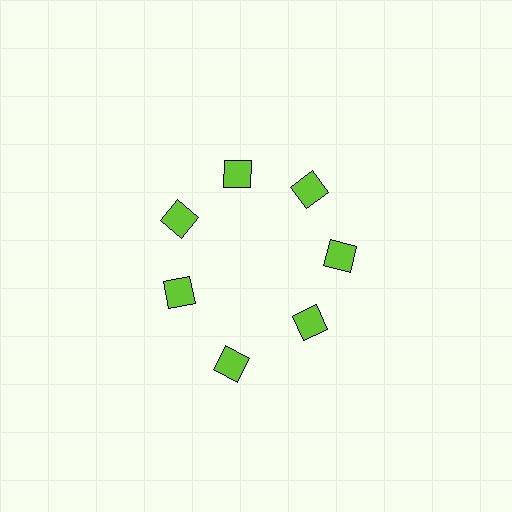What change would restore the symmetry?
The symmetry would be restored by moving it inward, back onto the ring so that all 7 squares sit at equal angles and equal distance from the center.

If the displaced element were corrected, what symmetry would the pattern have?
It would have 7-fold rotational symmetry — the pattern would map onto itself every 51 degrees.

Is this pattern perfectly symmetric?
No. The 7 lime squares are arranged in a ring, but one element near the 6 o'clock position is pushed outward from the center, breaking the 7-fold rotational symmetry.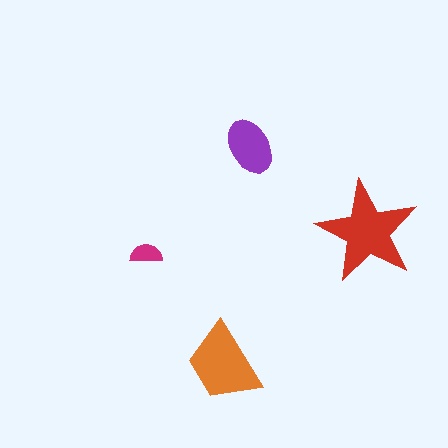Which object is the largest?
The red star.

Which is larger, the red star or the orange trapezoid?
The red star.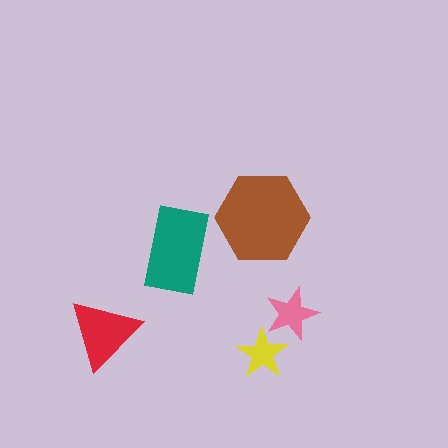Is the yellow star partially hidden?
Yes, it is partially covered by another shape.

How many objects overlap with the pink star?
1 object overlaps with the pink star.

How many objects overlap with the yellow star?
1 object overlaps with the yellow star.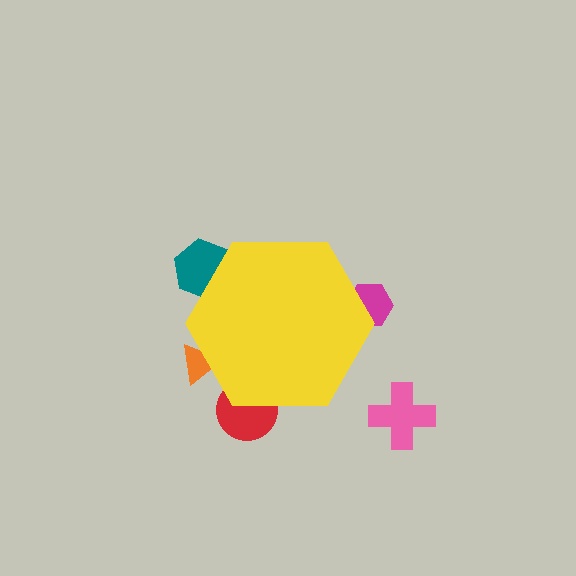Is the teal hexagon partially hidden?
Yes, the teal hexagon is partially hidden behind the yellow hexagon.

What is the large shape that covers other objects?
A yellow hexagon.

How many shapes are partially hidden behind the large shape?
4 shapes are partially hidden.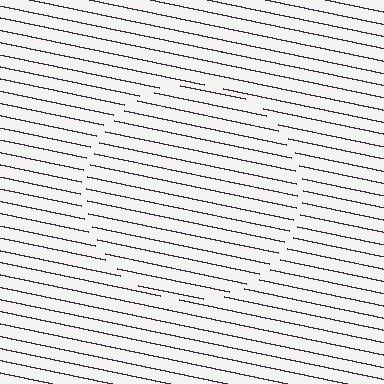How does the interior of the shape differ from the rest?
The interior of the shape contains the same grating, shifted by half a period — the contour is defined by the phase discontinuity where line-ends from the inner and outer gratings abut.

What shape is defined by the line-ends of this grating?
An illusory circle. The interior of the shape contains the same grating, shifted by half a period — the contour is defined by the phase discontinuity where line-ends from the inner and outer gratings abut.